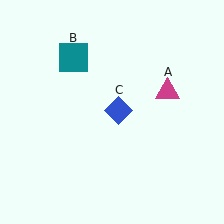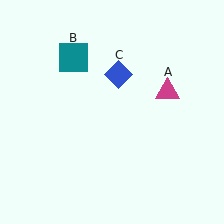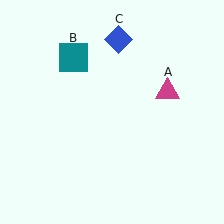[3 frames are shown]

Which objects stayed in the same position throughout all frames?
Magenta triangle (object A) and teal square (object B) remained stationary.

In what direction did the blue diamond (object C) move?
The blue diamond (object C) moved up.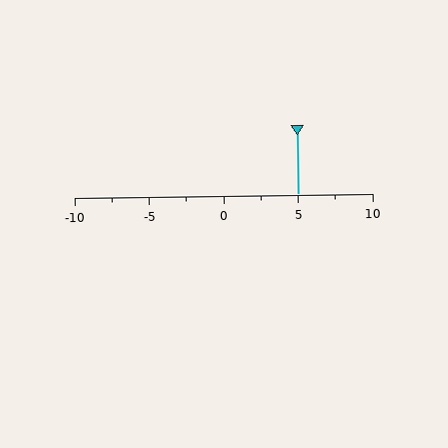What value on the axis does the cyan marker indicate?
The marker indicates approximately 5.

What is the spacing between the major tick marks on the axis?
The major ticks are spaced 5 apart.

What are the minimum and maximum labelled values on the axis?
The axis runs from -10 to 10.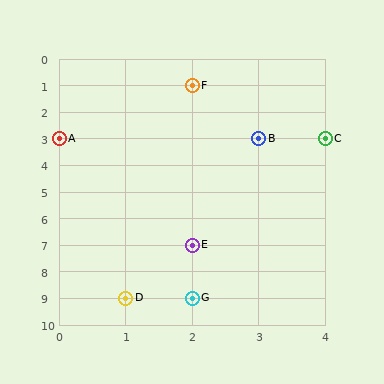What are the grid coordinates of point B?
Point B is at grid coordinates (3, 3).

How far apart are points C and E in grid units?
Points C and E are 2 columns and 4 rows apart (about 4.5 grid units diagonally).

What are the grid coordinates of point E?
Point E is at grid coordinates (2, 7).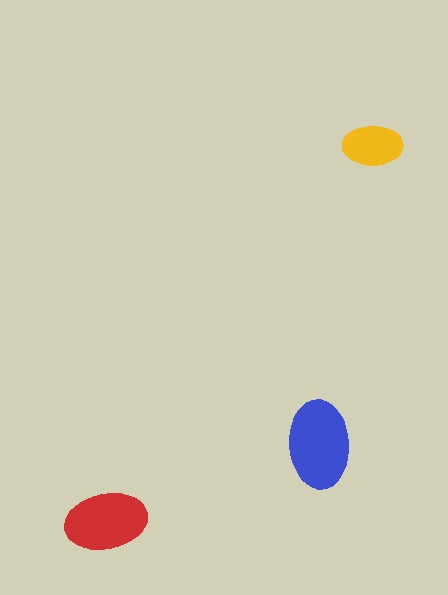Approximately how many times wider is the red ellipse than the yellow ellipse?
About 1.5 times wider.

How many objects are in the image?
There are 3 objects in the image.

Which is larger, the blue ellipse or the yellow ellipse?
The blue one.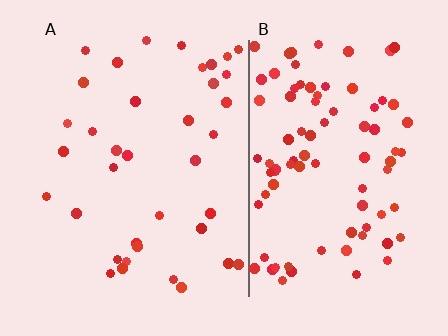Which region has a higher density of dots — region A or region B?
B (the right).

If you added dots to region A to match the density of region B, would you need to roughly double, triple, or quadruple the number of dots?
Approximately double.